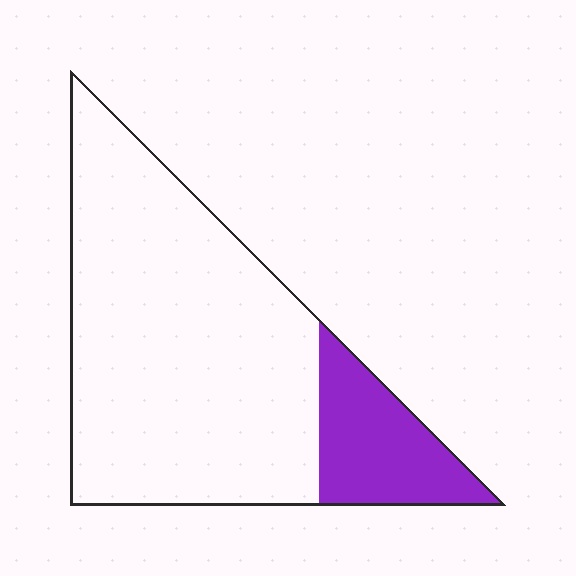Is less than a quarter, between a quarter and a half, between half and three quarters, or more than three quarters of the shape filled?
Less than a quarter.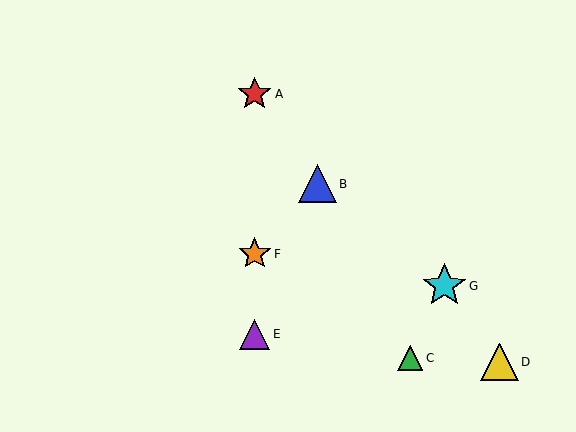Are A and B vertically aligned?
No, A is at x≈255 and B is at x≈317.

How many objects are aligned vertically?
3 objects (A, E, F) are aligned vertically.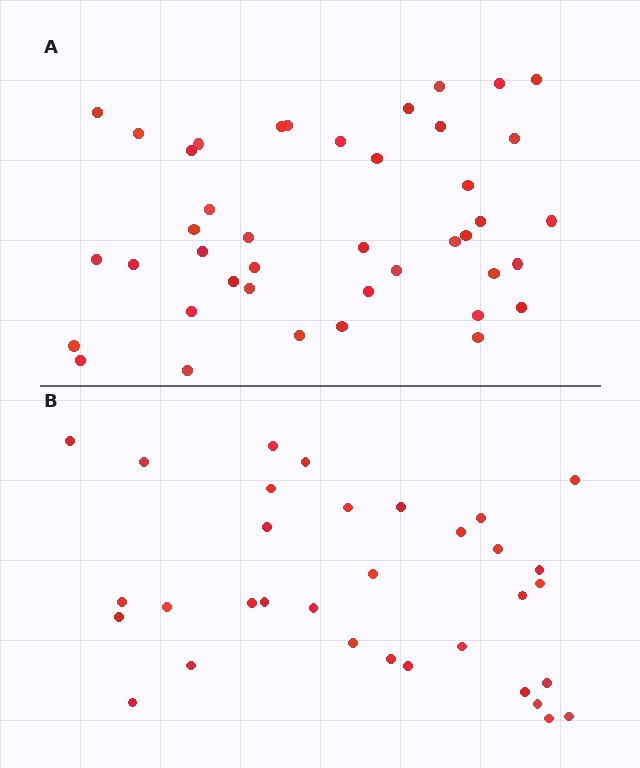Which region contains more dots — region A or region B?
Region A (the top region) has more dots.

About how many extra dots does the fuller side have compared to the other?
Region A has roughly 8 or so more dots than region B.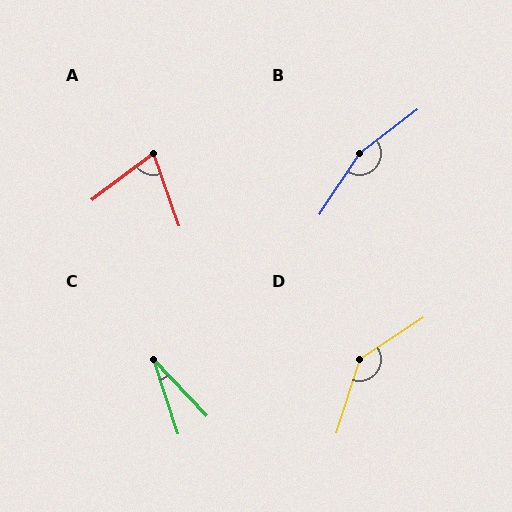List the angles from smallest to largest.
C (25°), A (72°), D (141°), B (161°).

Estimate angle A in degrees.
Approximately 72 degrees.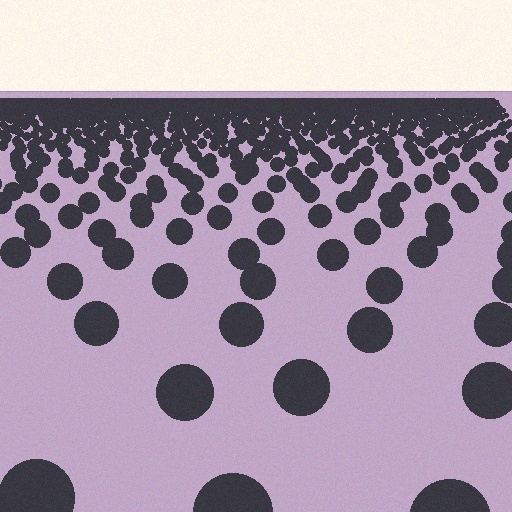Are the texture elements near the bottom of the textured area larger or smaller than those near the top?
Larger. Near the bottom, elements are closer to the viewer and appear at a bigger on-screen size.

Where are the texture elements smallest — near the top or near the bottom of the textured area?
Near the top.